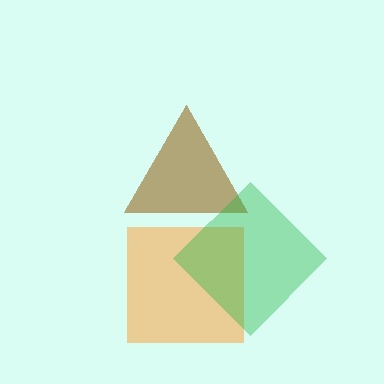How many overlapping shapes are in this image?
There are 3 overlapping shapes in the image.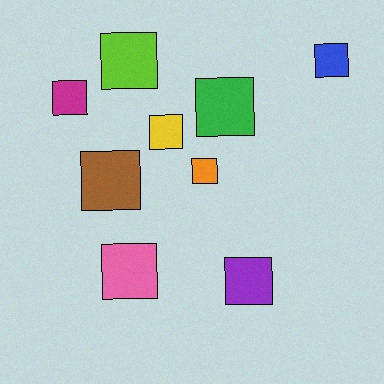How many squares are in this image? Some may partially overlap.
There are 9 squares.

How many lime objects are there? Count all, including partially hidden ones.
There is 1 lime object.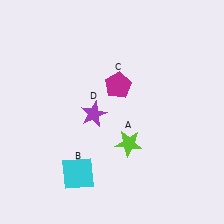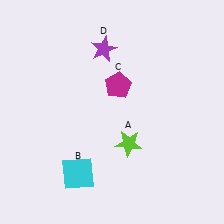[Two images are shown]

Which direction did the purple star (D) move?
The purple star (D) moved up.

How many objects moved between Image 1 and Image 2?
1 object moved between the two images.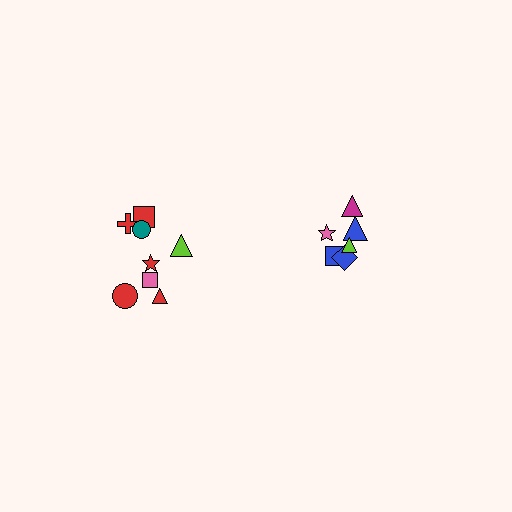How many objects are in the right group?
There are 6 objects.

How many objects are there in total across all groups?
There are 14 objects.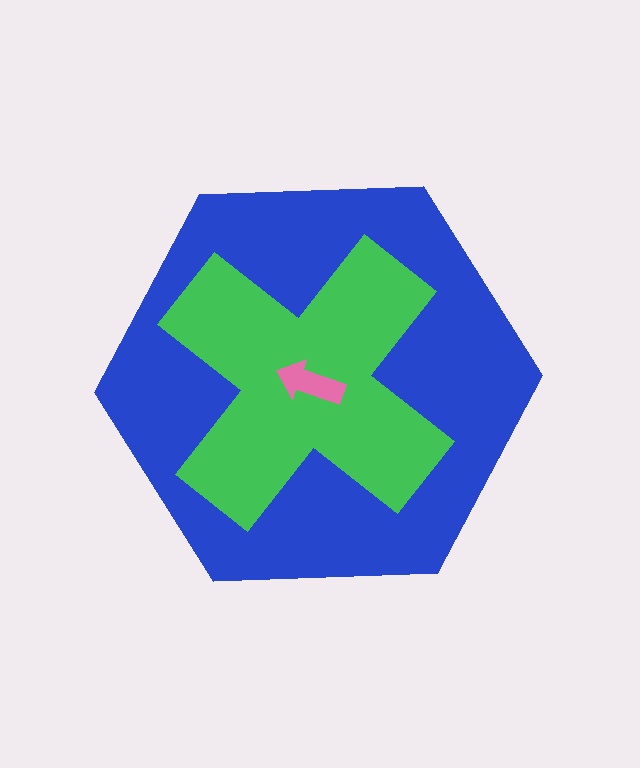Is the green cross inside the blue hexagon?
Yes.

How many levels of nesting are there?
3.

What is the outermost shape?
The blue hexagon.